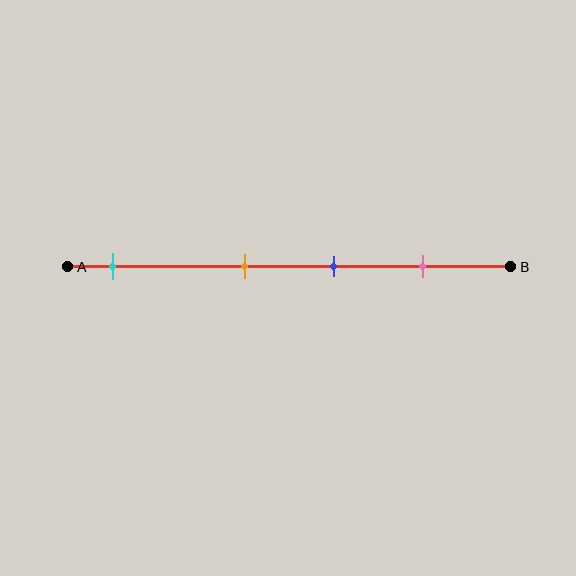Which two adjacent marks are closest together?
The orange and blue marks are the closest adjacent pair.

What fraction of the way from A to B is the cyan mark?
The cyan mark is approximately 10% (0.1) of the way from A to B.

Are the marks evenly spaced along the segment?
No, the marks are not evenly spaced.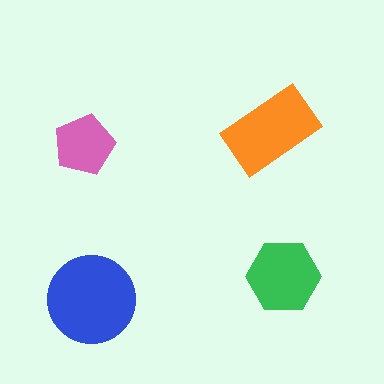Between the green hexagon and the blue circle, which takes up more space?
The blue circle.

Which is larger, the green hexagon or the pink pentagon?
The green hexagon.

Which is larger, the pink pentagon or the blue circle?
The blue circle.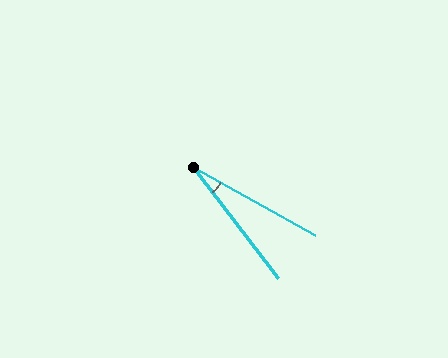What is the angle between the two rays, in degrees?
Approximately 23 degrees.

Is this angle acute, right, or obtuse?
It is acute.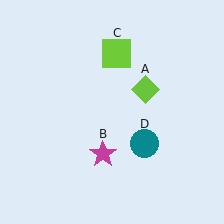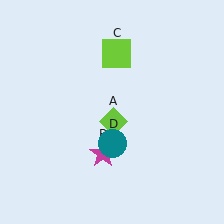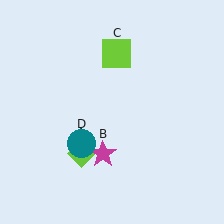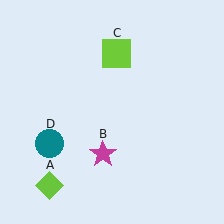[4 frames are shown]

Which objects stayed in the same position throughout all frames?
Magenta star (object B) and lime square (object C) remained stationary.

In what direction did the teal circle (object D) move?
The teal circle (object D) moved left.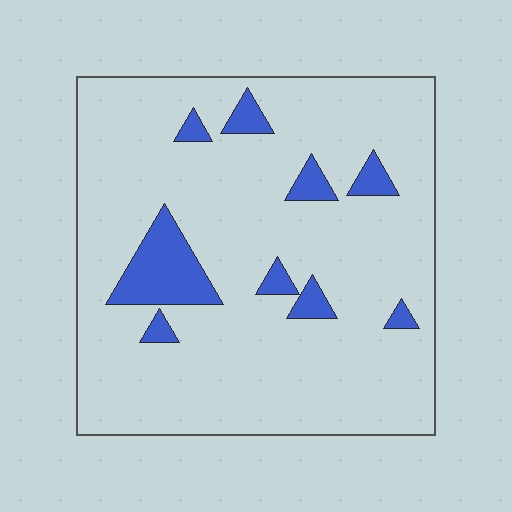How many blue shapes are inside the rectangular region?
9.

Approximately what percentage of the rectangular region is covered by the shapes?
Approximately 10%.